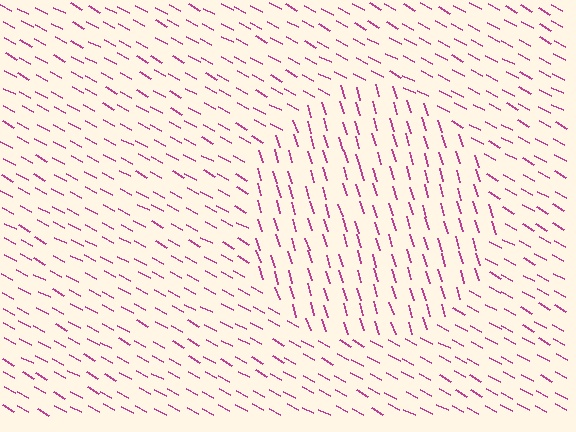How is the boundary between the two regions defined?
The boundary is defined purely by a change in line orientation (approximately 45 degrees difference). All lines are the same color and thickness.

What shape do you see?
I see a circle.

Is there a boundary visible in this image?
Yes, there is a texture boundary formed by a change in line orientation.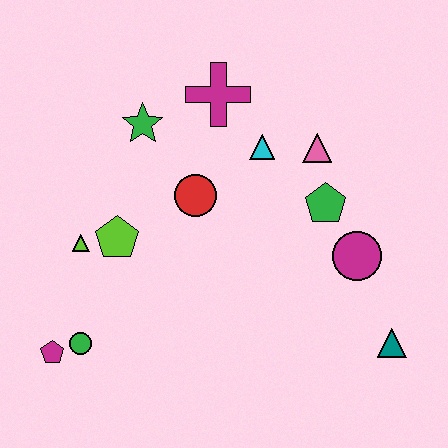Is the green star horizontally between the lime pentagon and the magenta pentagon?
No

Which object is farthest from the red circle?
The teal triangle is farthest from the red circle.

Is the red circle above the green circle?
Yes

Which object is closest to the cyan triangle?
The pink triangle is closest to the cyan triangle.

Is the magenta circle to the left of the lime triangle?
No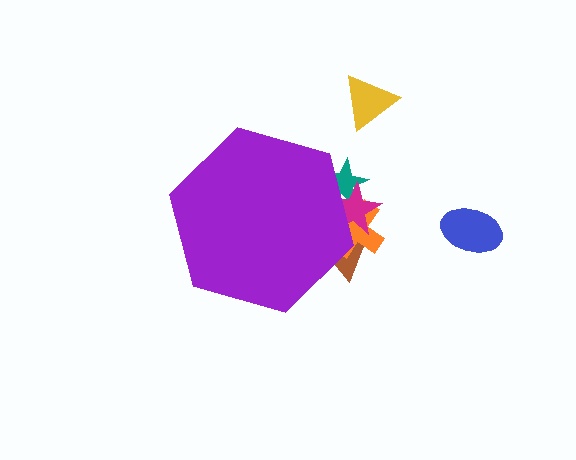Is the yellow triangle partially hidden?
No, the yellow triangle is fully visible.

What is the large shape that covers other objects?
A purple hexagon.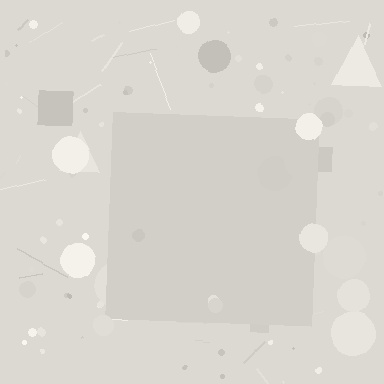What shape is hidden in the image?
A square is hidden in the image.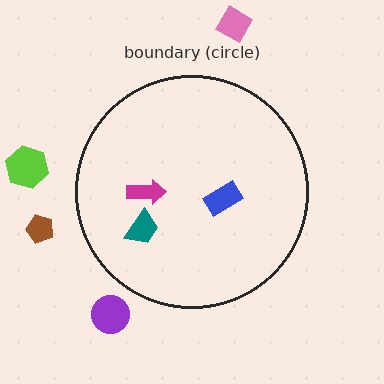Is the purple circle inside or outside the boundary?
Outside.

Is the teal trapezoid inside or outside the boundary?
Inside.